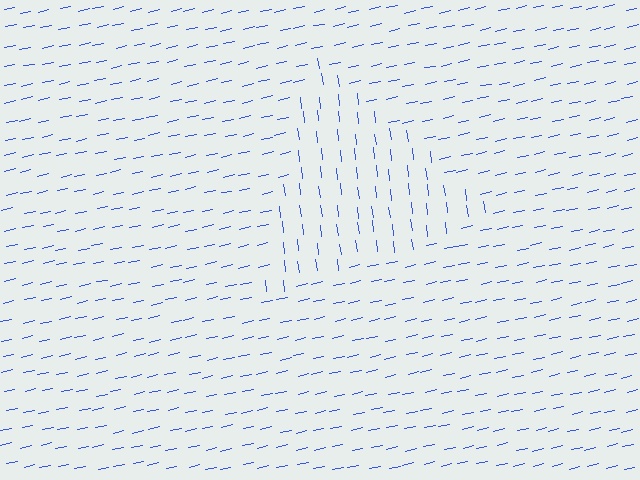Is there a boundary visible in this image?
Yes, there is a texture boundary formed by a change in line orientation.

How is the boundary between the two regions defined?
The boundary is defined purely by a change in line orientation (approximately 85 degrees difference). All lines are the same color and thickness.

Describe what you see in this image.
The image is filled with small blue line segments. A triangle region in the image has lines oriented differently from the surrounding lines, creating a visible texture boundary.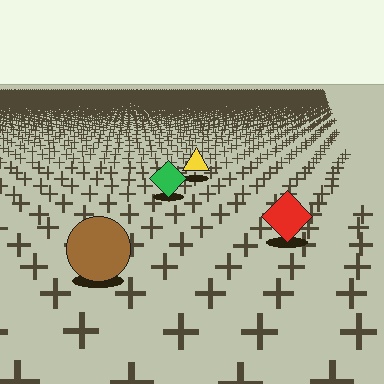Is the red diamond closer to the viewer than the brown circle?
No. The brown circle is closer — you can tell from the texture gradient: the ground texture is coarser near it.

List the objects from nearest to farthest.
From nearest to farthest: the brown circle, the red diamond, the green diamond, the yellow triangle.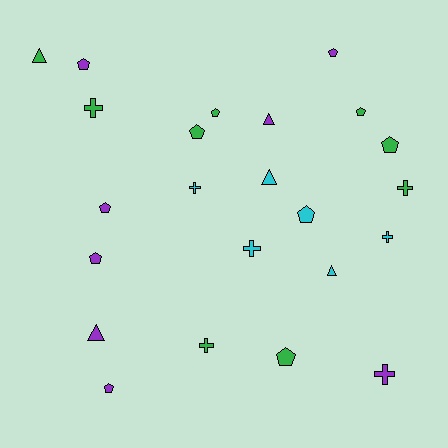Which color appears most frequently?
Green, with 9 objects.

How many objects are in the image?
There are 23 objects.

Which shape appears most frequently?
Pentagon, with 11 objects.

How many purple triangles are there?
There are 2 purple triangles.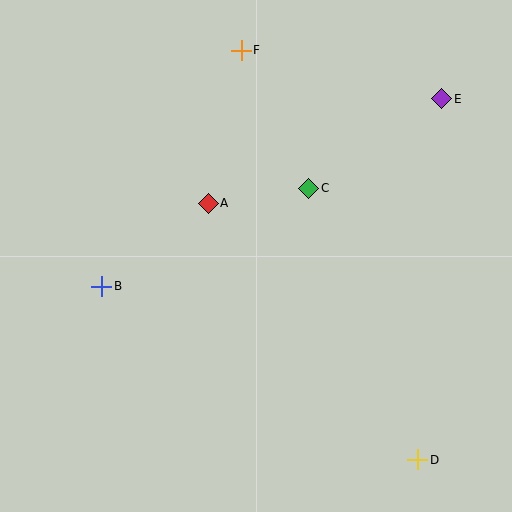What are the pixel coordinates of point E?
Point E is at (442, 99).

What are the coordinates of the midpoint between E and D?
The midpoint between E and D is at (430, 279).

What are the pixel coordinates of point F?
Point F is at (241, 50).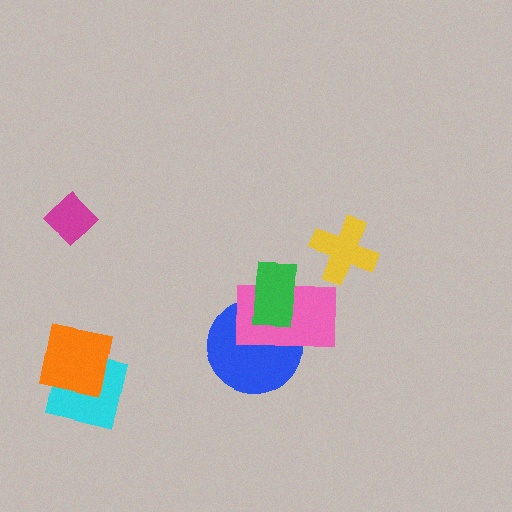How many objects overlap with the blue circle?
2 objects overlap with the blue circle.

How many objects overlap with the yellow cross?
0 objects overlap with the yellow cross.